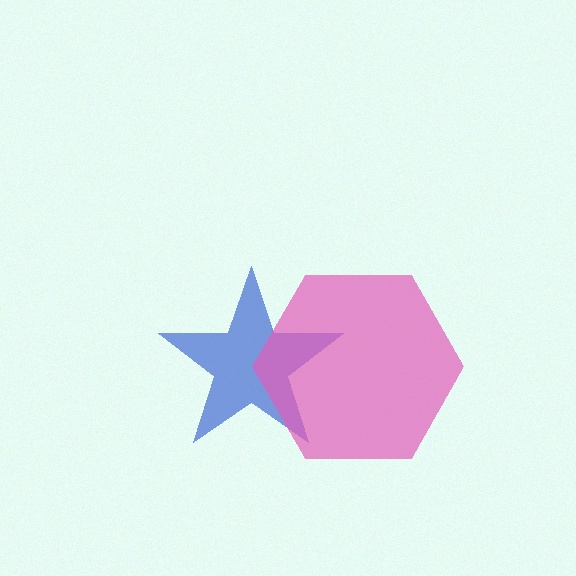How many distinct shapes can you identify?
There are 2 distinct shapes: a blue star, a pink hexagon.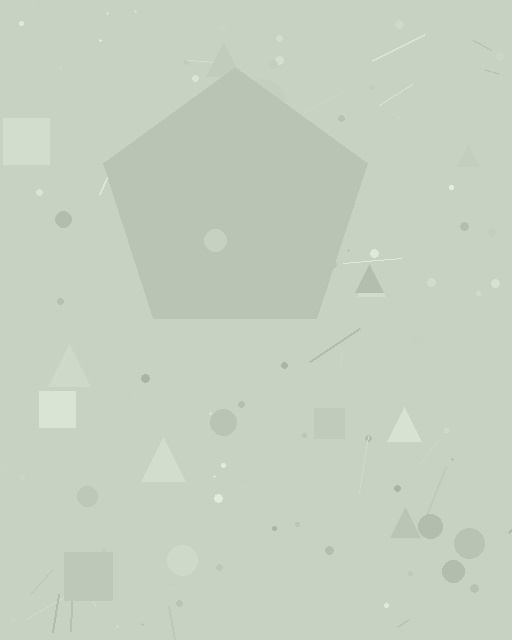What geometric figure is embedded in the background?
A pentagon is embedded in the background.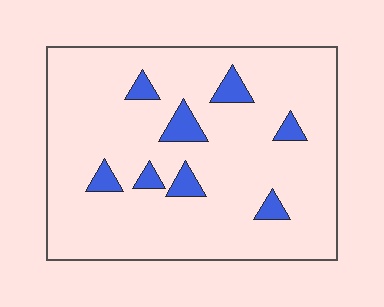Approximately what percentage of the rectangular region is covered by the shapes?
Approximately 10%.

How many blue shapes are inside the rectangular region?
8.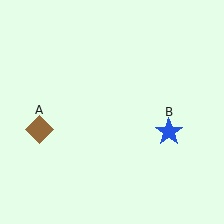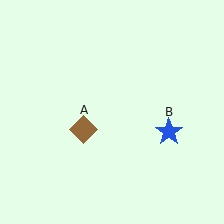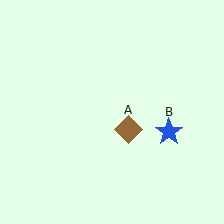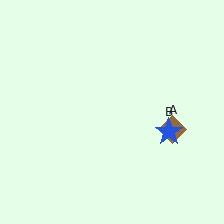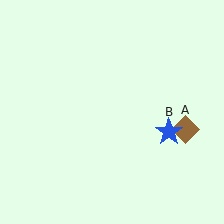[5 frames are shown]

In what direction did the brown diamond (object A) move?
The brown diamond (object A) moved right.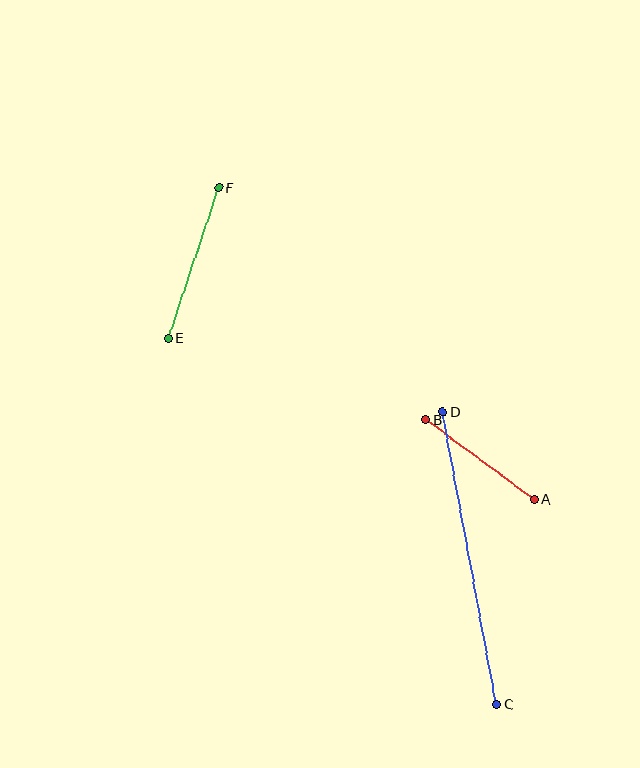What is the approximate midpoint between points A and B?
The midpoint is at approximately (480, 460) pixels.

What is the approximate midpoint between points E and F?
The midpoint is at approximately (194, 263) pixels.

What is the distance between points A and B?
The distance is approximately 134 pixels.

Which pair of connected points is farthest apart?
Points C and D are farthest apart.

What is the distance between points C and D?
The distance is approximately 297 pixels.